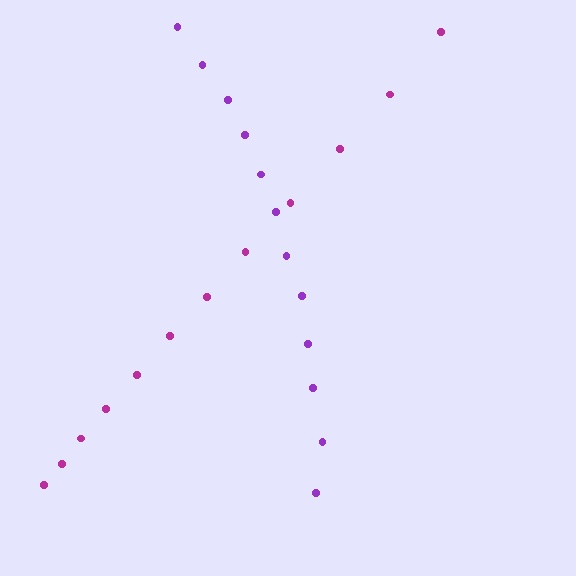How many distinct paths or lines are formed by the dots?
There are 2 distinct paths.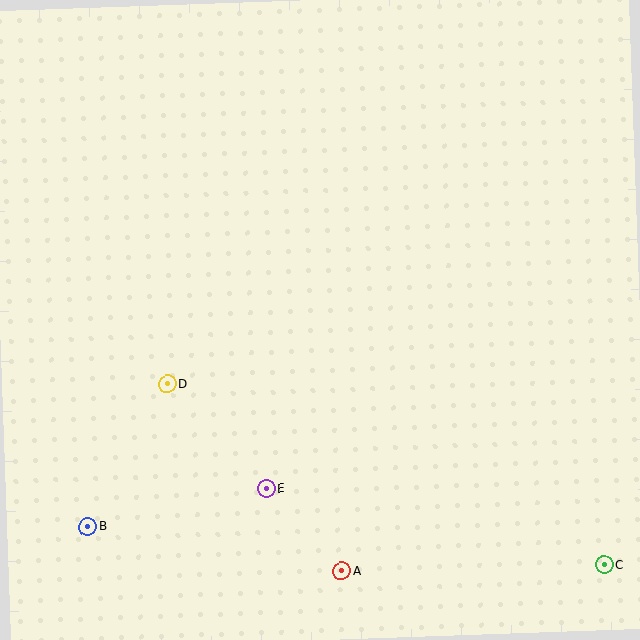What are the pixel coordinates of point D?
Point D is at (167, 384).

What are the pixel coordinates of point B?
Point B is at (88, 526).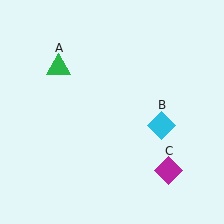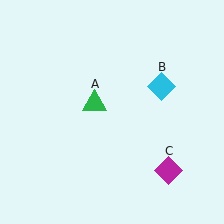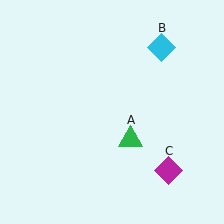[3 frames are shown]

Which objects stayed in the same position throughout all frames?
Magenta diamond (object C) remained stationary.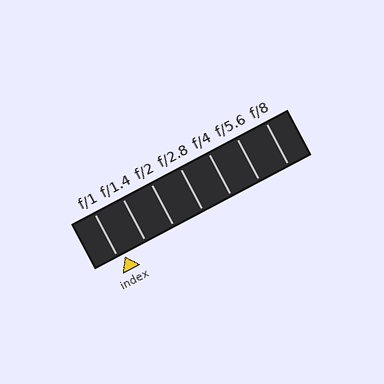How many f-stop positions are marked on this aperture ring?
There are 7 f-stop positions marked.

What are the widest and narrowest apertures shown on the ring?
The widest aperture shown is f/1 and the narrowest is f/8.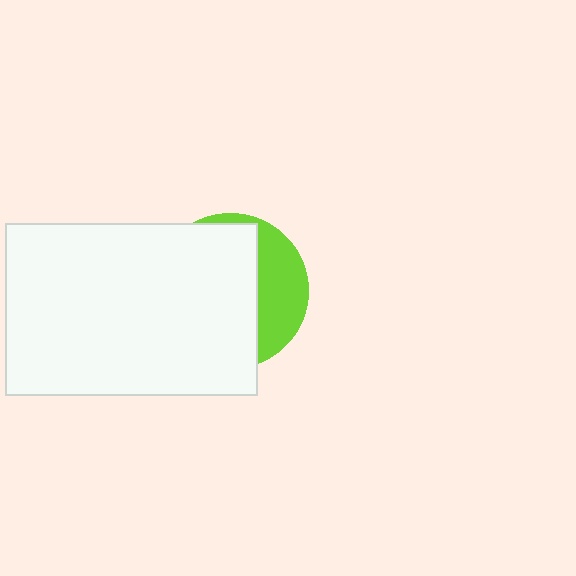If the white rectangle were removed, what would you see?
You would see the complete lime circle.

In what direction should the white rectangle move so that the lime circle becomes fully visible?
The white rectangle should move left. That is the shortest direction to clear the overlap and leave the lime circle fully visible.